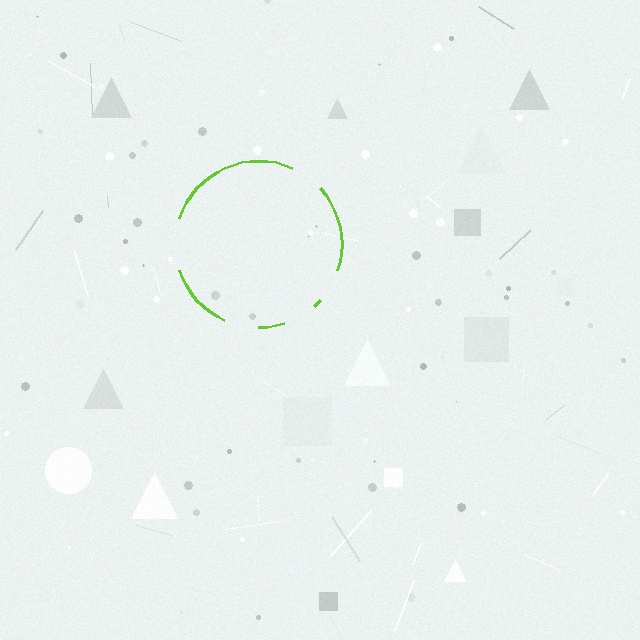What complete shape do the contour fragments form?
The contour fragments form a circle.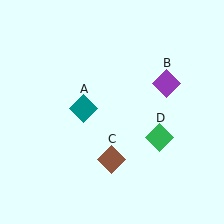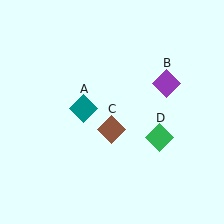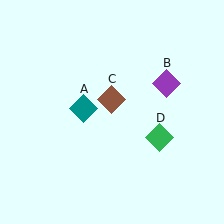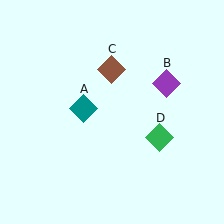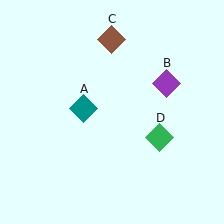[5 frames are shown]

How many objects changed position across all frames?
1 object changed position: brown diamond (object C).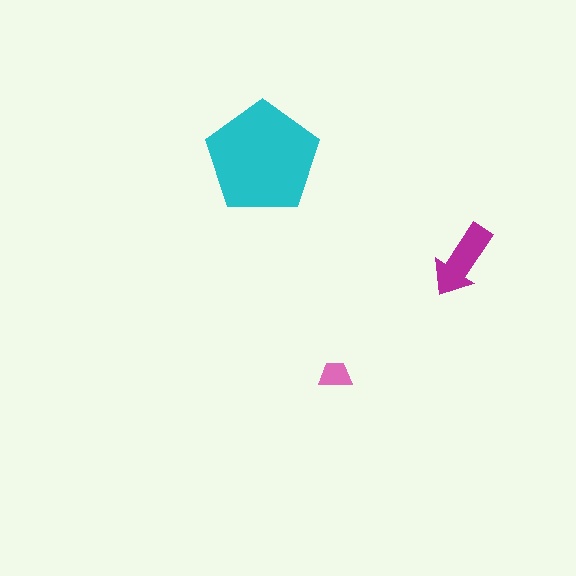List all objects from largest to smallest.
The cyan pentagon, the magenta arrow, the pink trapezoid.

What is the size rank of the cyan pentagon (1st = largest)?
1st.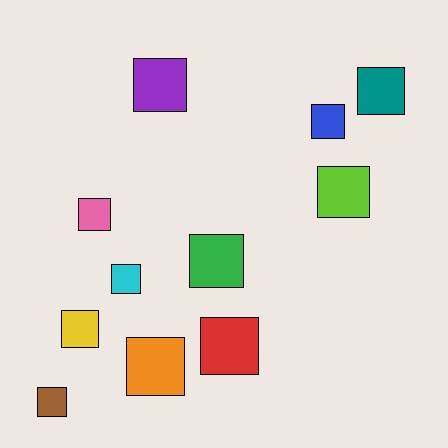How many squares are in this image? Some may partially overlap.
There are 11 squares.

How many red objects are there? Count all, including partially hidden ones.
There is 1 red object.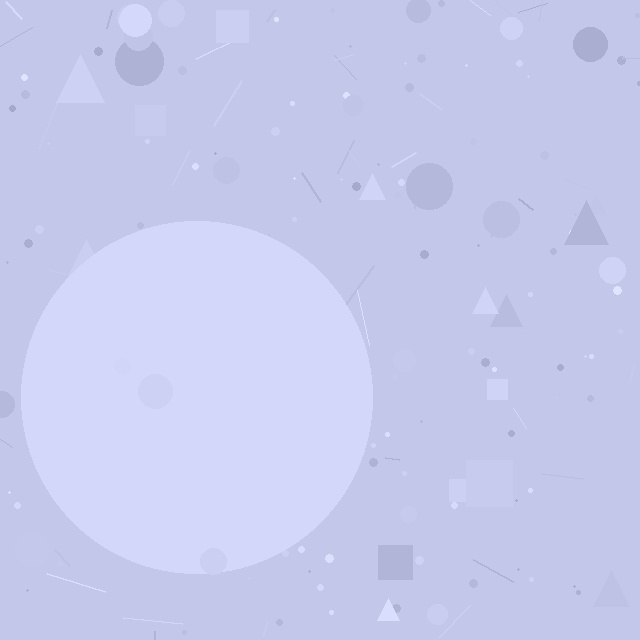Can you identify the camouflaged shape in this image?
The camouflaged shape is a circle.